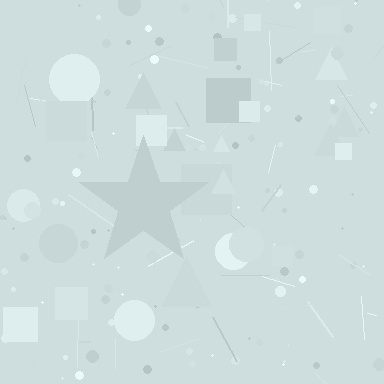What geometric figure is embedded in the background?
A star is embedded in the background.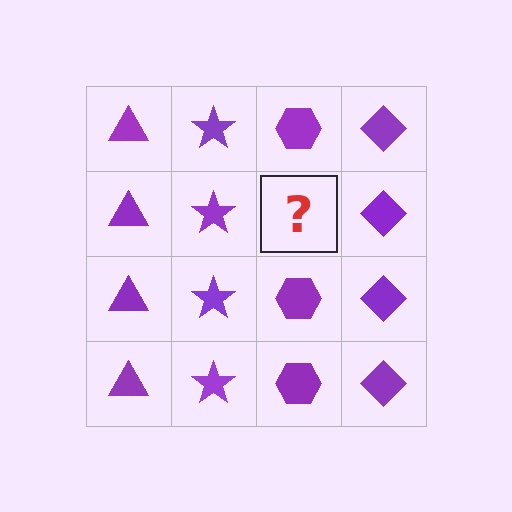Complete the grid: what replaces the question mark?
The question mark should be replaced with a purple hexagon.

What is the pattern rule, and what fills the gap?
The rule is that each column has a consistent shape. The gap should be filled with a purple hexagon.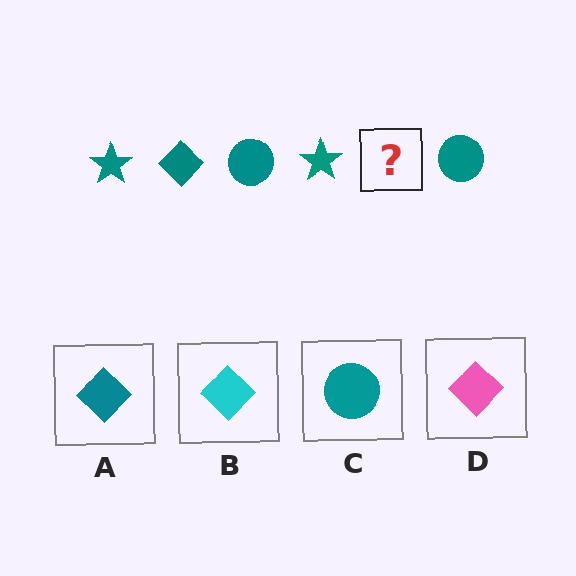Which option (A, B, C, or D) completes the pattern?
A.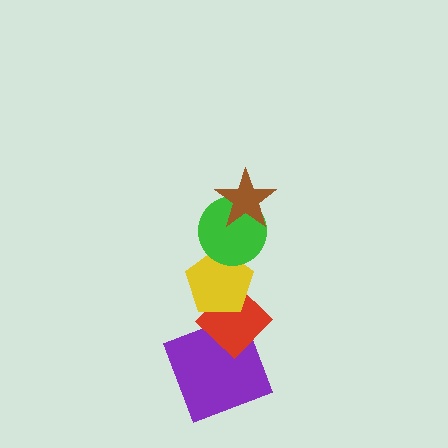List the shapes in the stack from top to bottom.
From top to bottom: the brown star, the green circle, the yellow pentagon, the red diamond, the purple square.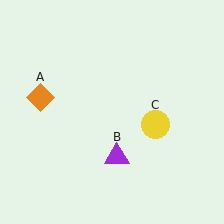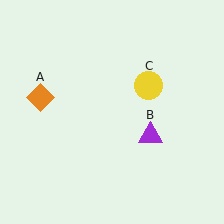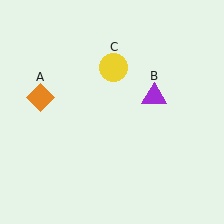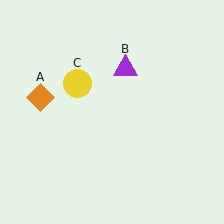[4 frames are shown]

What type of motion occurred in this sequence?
The purple triangle (object B), yellow circle (object C) rotated counterclockwise around the center of the scene.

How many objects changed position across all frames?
2 objects changed position: purple triangle (object B), yellow circle (object C).